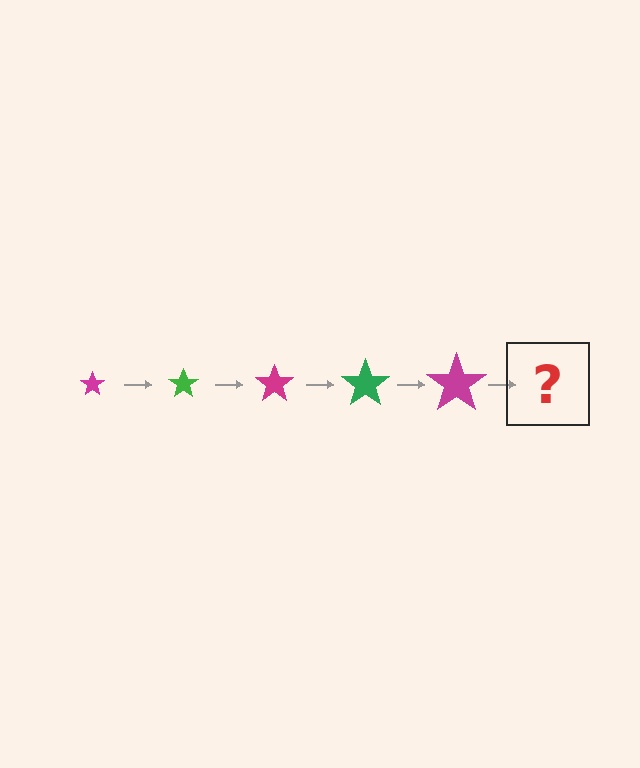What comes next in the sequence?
The next element should be a green star, larger than the previous one.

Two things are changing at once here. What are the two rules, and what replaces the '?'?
The two rules are that the star grows larger each step and the color cycles through magenta and green. The '?' should be a green star, larger than the previous one.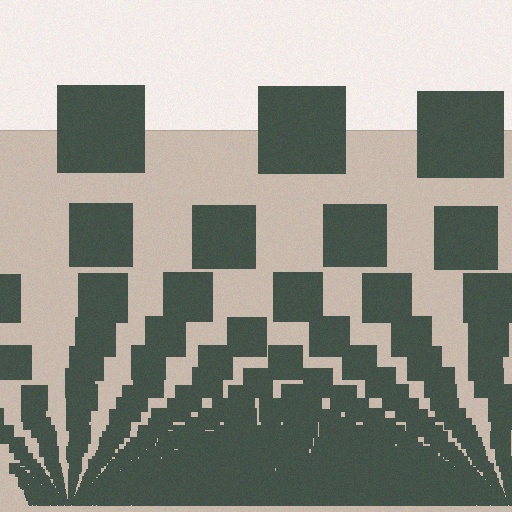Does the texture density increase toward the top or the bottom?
Density increases toward the bottom.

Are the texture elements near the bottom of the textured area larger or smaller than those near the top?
Smaller. The gradient is inverted — elements near the bottom are smaller and denser.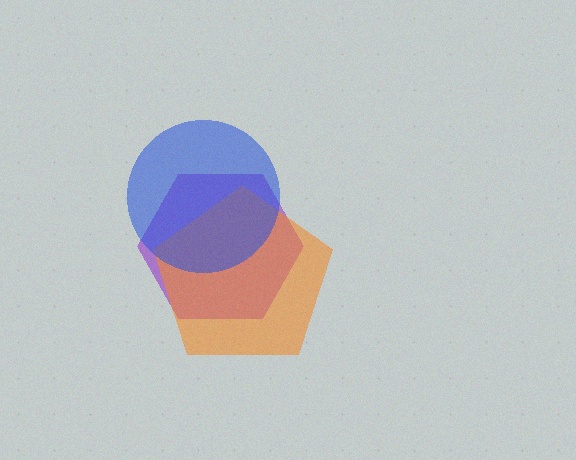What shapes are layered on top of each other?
The layered shapes are: a purple hexagon, an orange pentagon, a blue circle.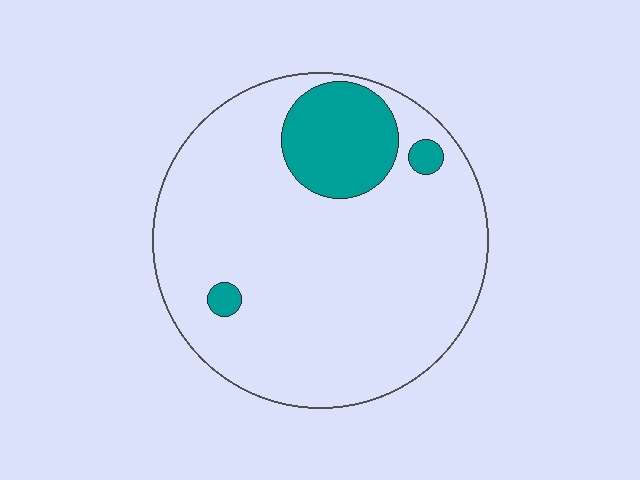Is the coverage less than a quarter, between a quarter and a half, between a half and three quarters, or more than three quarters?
Less than a quarter.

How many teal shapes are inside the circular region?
3.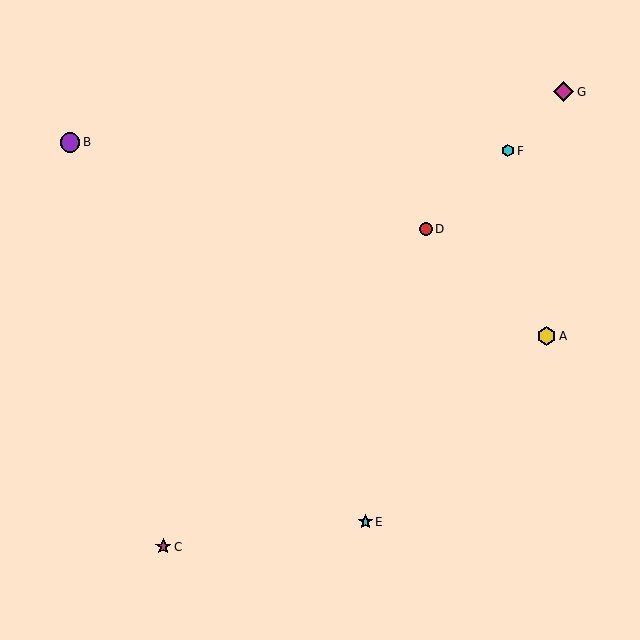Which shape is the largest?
The magenta diamond (labeled G) is the largest.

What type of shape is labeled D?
Shape D is a red circle.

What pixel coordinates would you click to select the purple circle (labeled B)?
Click at (70, 142) to select the purple circle B.